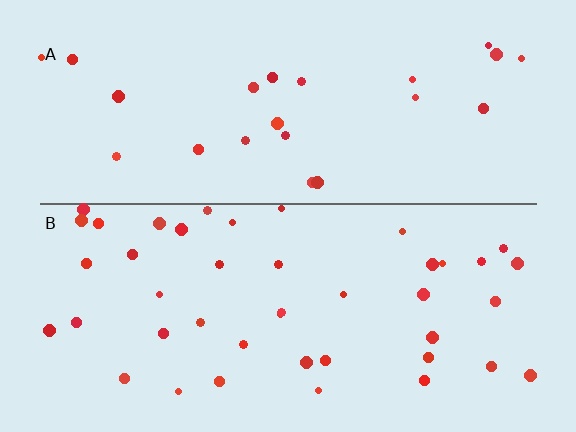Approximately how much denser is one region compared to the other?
Approximately 1.8× — region B over region A.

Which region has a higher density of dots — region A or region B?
B (the bottom).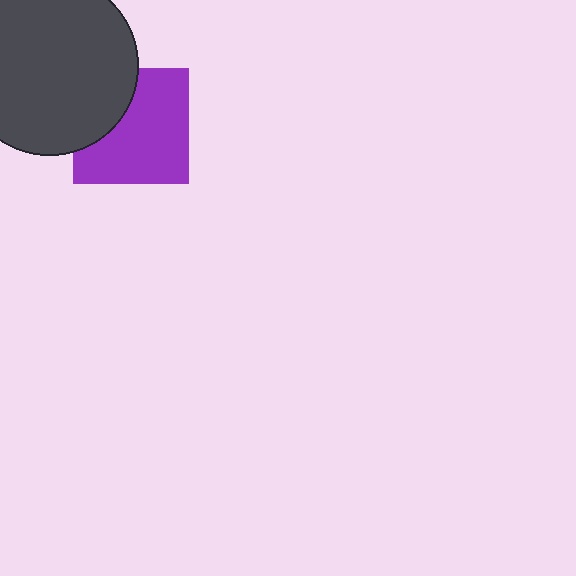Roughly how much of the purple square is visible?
Most of it is visible (roughly 70%).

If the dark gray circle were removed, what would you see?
You would see the complete purple square.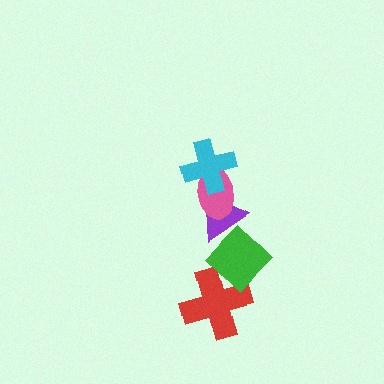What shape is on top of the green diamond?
The purple triangle is on top of the green diamond.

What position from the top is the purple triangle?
The purple triangle is 3rd from the top.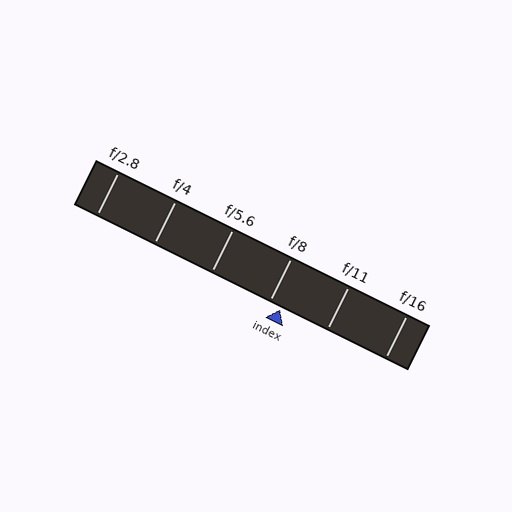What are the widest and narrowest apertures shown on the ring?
The widest aperture shown is f/2.8 and the narrowest is f/16.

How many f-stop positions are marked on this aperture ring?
There are 6 f-stop positions marked.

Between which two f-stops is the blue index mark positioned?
The index mark is between f/8 and f/11.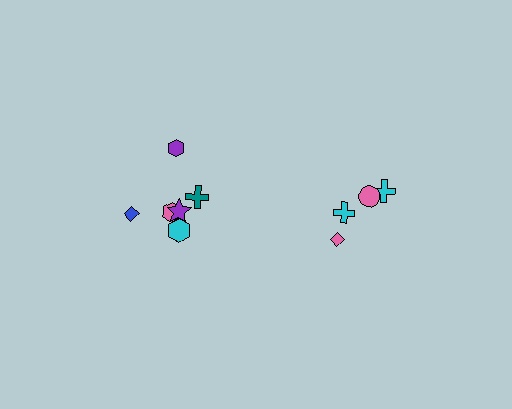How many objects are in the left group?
There are 6 objects.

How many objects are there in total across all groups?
There are 10 objects.